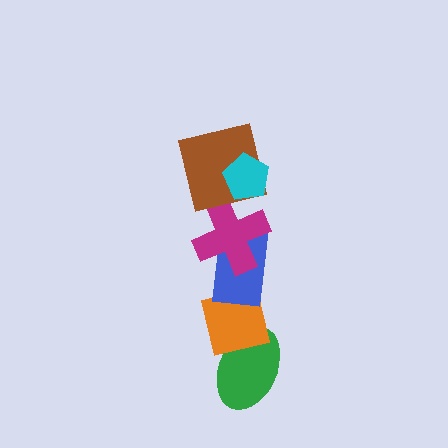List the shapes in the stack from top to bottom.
From top to bottom: the cyan pentagon, the brown square, the magenta cross, the blue rectangle, the orange square, the green ellipse.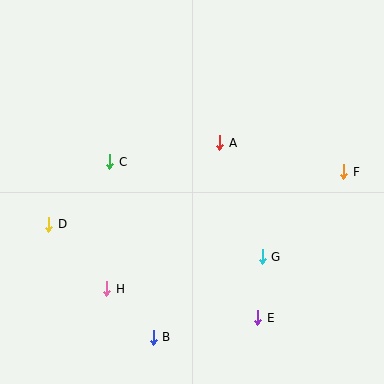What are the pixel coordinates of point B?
Point B is at (153, 337).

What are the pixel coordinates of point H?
Point H is at (107, 289).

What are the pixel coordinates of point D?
Point D is at (49, 224).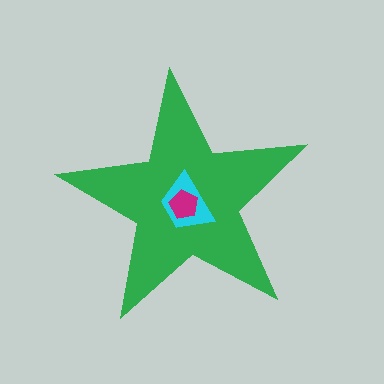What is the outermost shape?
The green star.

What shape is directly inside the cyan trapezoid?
The magenta pentagon.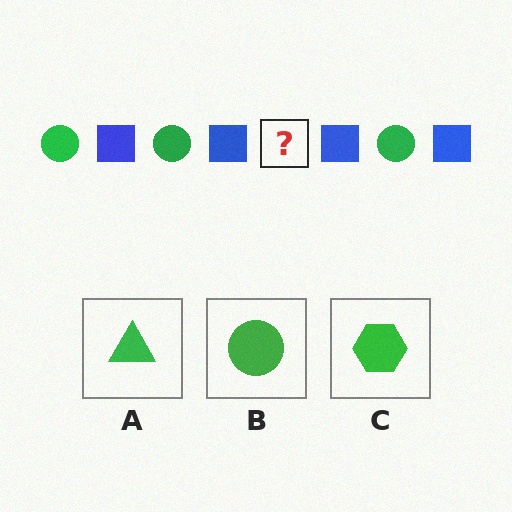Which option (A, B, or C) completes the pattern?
B.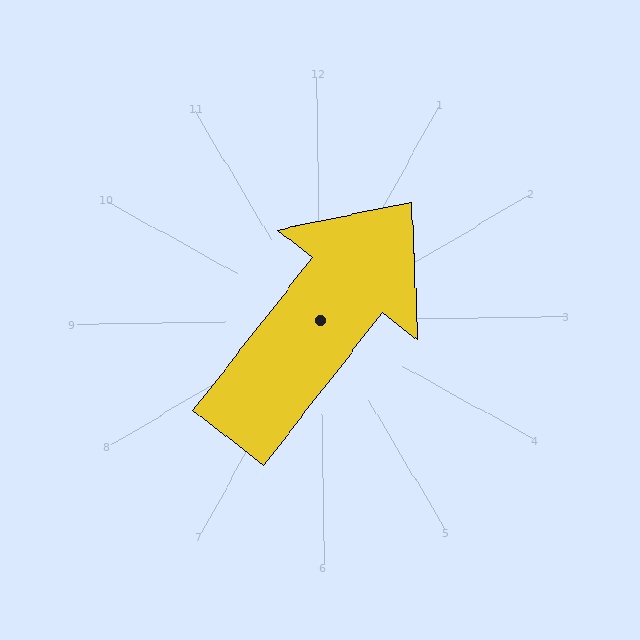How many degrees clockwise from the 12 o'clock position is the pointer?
Approximately 39 degrees.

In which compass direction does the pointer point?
Northeast.